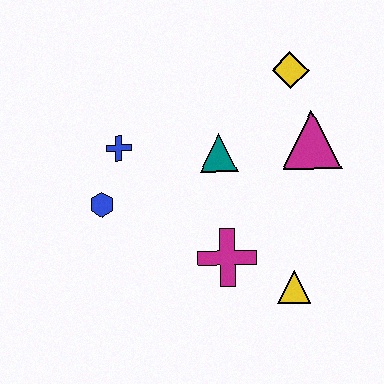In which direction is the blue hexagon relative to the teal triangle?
The blue hexagon is to the left of the teal triangle.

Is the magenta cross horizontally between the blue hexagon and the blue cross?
No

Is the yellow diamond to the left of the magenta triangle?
Yes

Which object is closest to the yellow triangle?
The magenta cross is closest to the yellow triangle.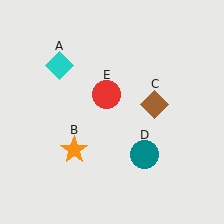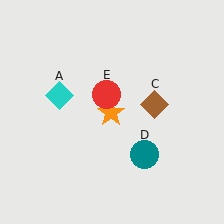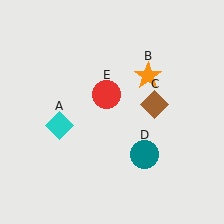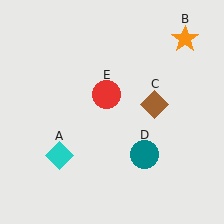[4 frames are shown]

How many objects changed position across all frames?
2 objects changed position: cyan diamond (object A), orange star (object B).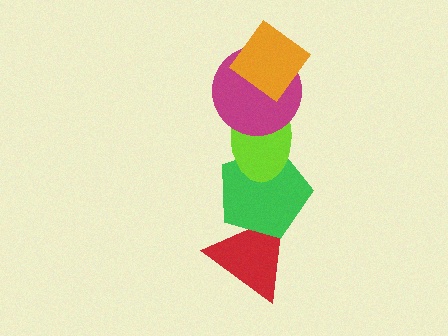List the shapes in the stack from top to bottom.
From top to bottom: the orange diamond, the magenta circle, the lime ellipse, the green pentagon, the red triangle.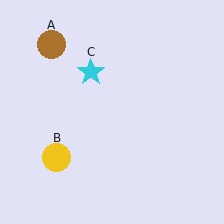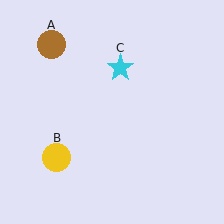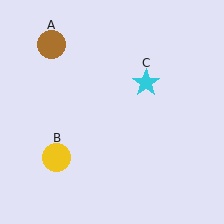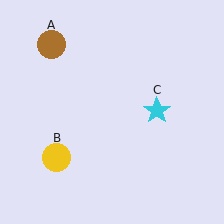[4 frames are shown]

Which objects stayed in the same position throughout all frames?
Brown circle (object A) and yellow circle (object B) remained stationary.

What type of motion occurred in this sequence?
The cyan star (object C) rotated clockwise around the center of the scene.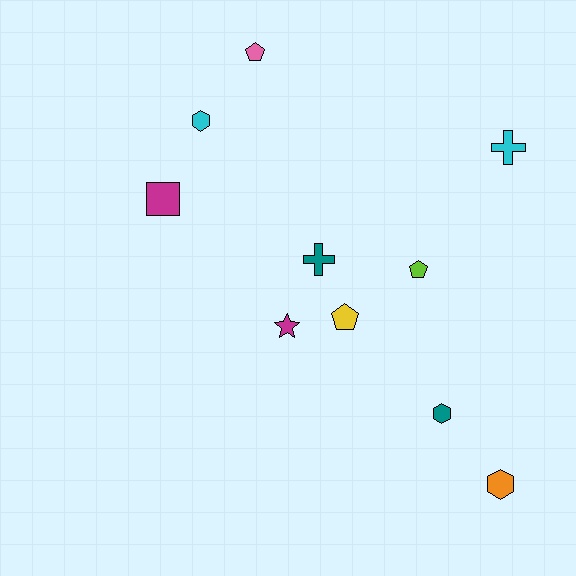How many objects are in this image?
There are 10 objects.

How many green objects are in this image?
There are no green objects.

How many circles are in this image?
There are no circles.